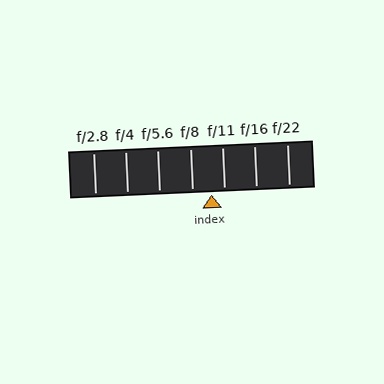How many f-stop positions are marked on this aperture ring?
There are 7 f-stop positions marked.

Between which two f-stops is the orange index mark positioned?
The index mark is between f/8 and f/11.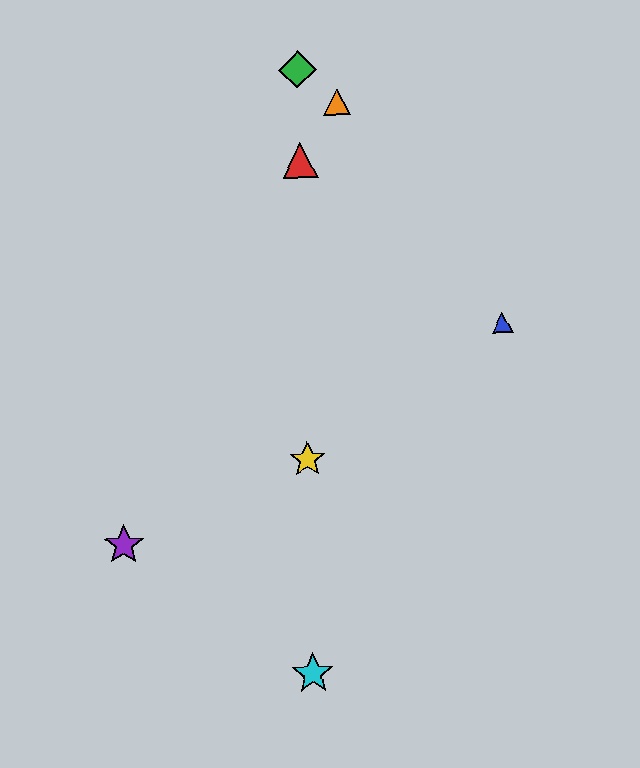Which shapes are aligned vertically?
The red triangle, the green diamond, the yellow star, the cyan star are aligned vertically.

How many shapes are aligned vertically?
4 shapes (the red triangle, the green diamond, the yellow star, the cyan star) are aligned vertically.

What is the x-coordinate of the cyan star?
The cyan star is at x≈313.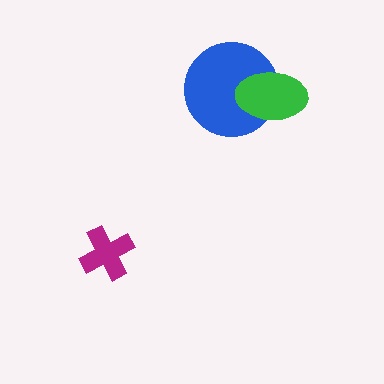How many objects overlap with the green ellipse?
1 object overlaps with the green ellipse.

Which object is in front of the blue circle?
The green ellipse is in front of the blue circle.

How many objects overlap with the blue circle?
1 object overlaps with the blue circle.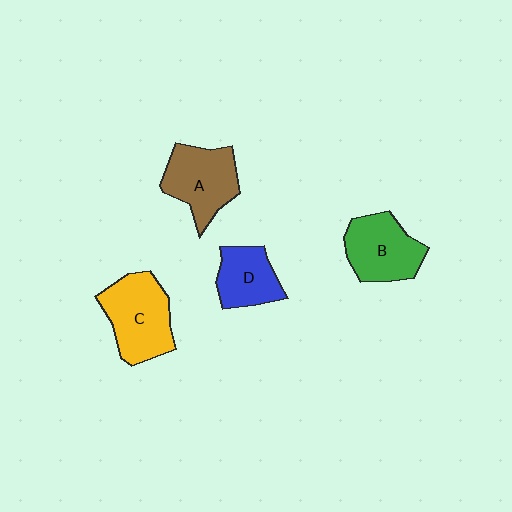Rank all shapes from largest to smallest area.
From largest to smallest: C (yellow), A (brown), B (green), D (blue).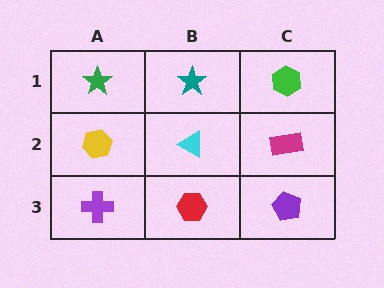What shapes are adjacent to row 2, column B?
A teal star (row 1, column B), a red hexagon (row 3, column B), a yellow hexagon (row 2, column A), a magenta rectangle (row 2, column C).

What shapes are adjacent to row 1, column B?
A cyan triangle (row 2, column B), a green star (row 1, column A), a green hexagon (row 1, column C).